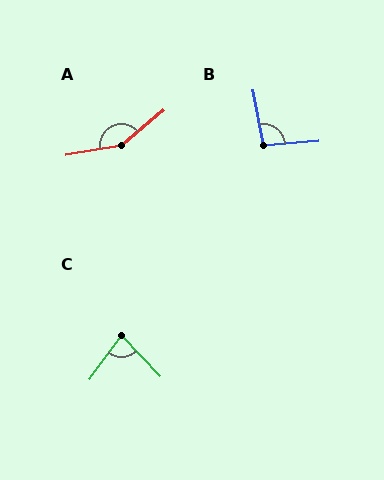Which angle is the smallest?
C, at approximately 80 degrees.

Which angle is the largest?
A, at approximately 150 degrees.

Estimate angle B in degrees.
Approximately 96 degrees.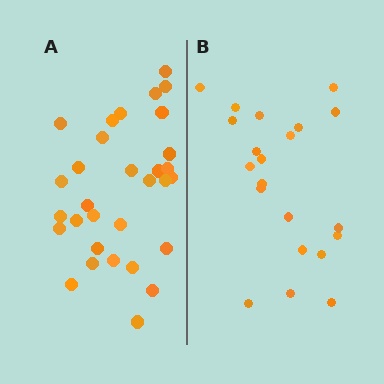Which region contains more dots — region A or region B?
Region A (the left region) has more dots.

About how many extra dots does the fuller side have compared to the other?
Region A has roughly 10 or so more dots than region B.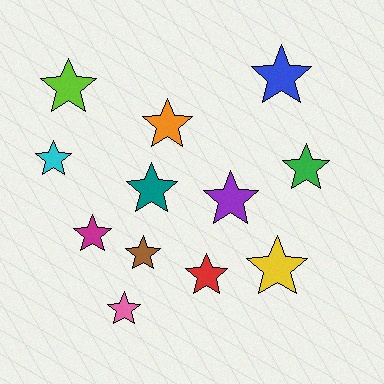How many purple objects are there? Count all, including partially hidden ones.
There is 1 purple object.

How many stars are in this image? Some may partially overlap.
There are 12 stars.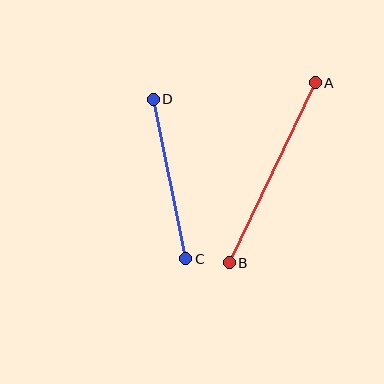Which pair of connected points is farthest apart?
Points A and B are farthest apart.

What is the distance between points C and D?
The distance is approximately 163 pixels.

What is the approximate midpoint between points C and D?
The midpoint is at approximately (169, 179) pixels.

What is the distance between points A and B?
The distance is approximately 199 pixels.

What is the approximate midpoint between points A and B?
The midpoint is at approximately (272, 173) pixels.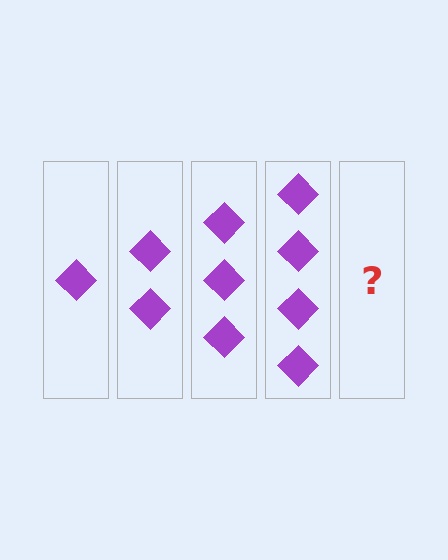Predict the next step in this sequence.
The next step is 5 diamonds.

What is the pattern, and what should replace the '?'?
The pattern is that each step adds one more diamond. The '?' should be 5 diamonds.